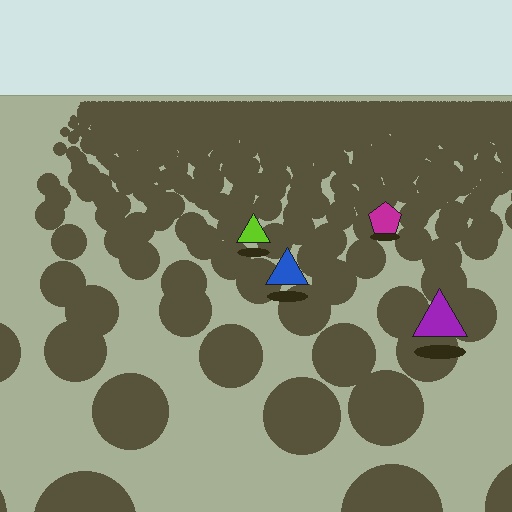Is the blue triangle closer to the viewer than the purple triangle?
No. The purple triangle is closer — you can tell from the texture gradient: the ground texture is coarser near it.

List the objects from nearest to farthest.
From nearest to farthest: the purple triangle, the blue triangle, the lime triangle, the magenta pentagon.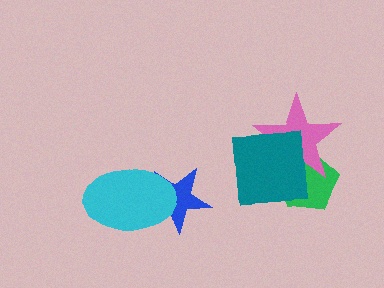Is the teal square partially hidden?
No, no other shape covers it.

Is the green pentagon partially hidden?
Yes, it is partially covered by another shape.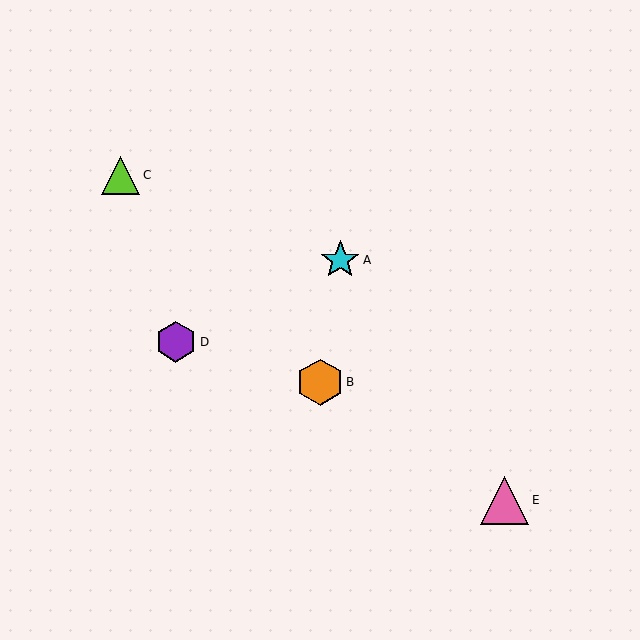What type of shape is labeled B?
Shape B is an orange hexagon.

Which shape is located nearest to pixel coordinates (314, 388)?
The orange hexagon (labeled B) at (320, 382) is nearest to that location.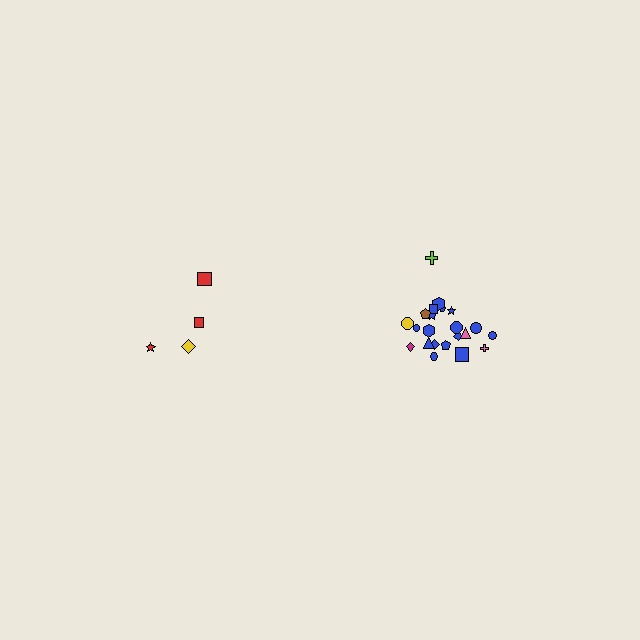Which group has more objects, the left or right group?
The right group.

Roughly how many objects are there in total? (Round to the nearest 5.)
Roughly 25 objects in total.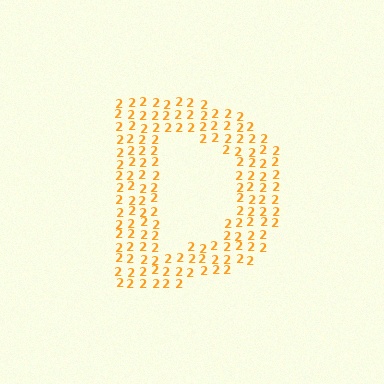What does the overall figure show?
The overall figure shows the letter D.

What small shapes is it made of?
It is made of small digit 2's.